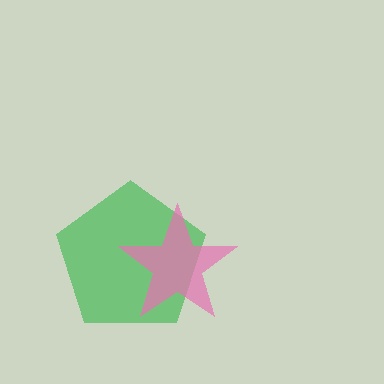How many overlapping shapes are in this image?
There are 2 overlapping shapes in the image.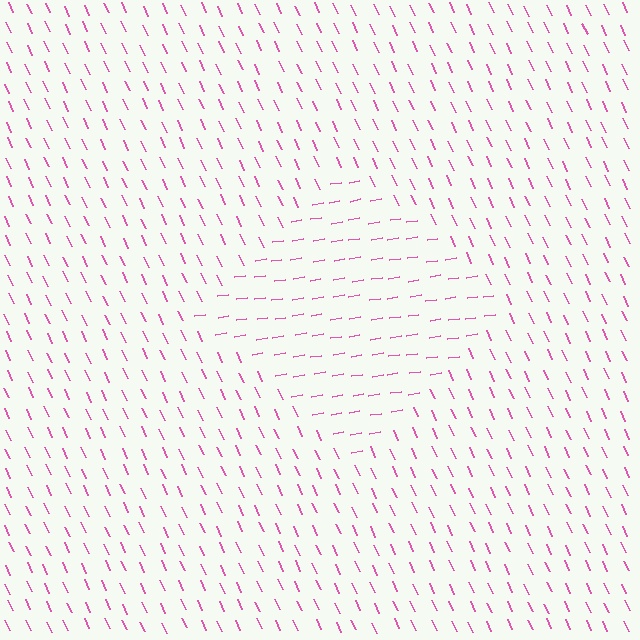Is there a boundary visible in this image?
Yes, there is a texture boundary formed by a change in line orientation.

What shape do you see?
I see a diamond.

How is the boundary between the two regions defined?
The boundary is defined purely by a change in line orientation (approximately 73 degrees difference). All lines are the same color and thickness.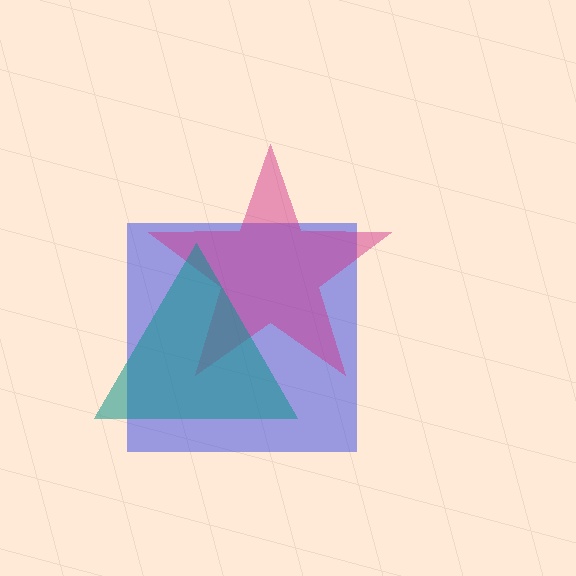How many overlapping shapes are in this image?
There are 3 overlapping shapes in the image.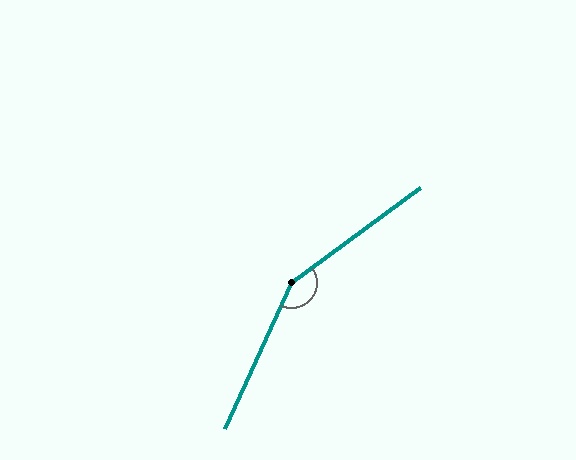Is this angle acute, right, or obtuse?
It is obtuse.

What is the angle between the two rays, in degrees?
Approximately 151 degrees.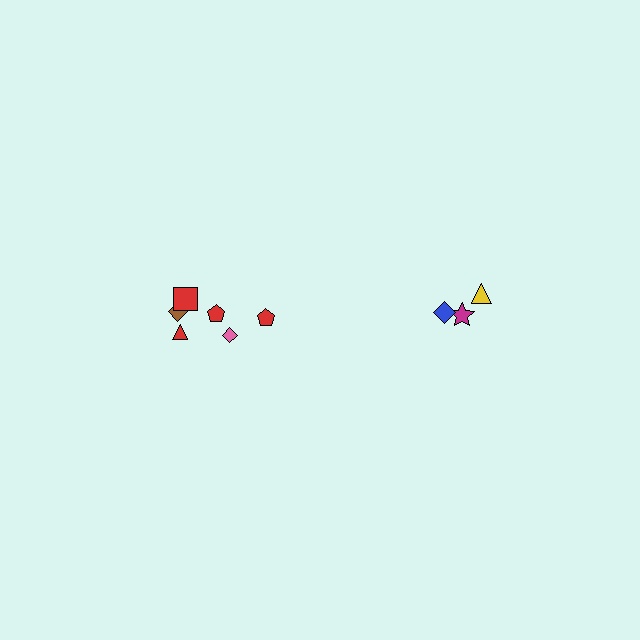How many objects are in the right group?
There are 3 objects.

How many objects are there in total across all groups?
There are 9 objects.